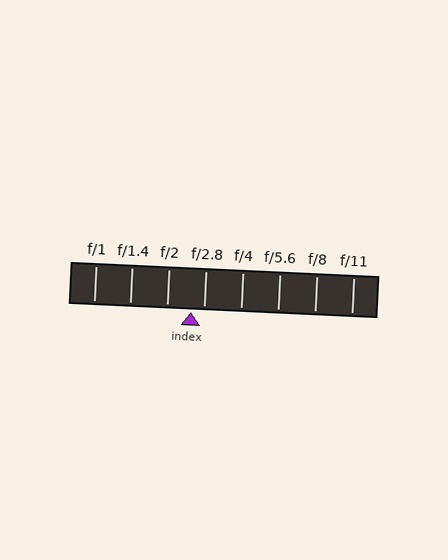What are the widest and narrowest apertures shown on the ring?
The widest aperture shown is f/1 and the narrowest is f/11.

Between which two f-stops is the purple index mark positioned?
The index mark is between f/2 and f/2.8.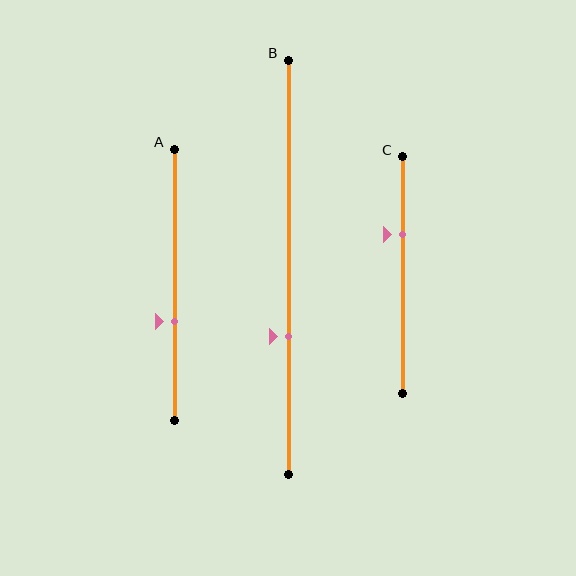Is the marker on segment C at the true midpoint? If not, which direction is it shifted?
No, the marker on segment C is shifted upward by about 17% of the segment length.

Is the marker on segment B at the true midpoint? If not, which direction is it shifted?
No, the marker on segment B is shifted downward by about 17% of the segment length.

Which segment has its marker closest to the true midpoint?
Segment A has its marker closest to the true midpoint.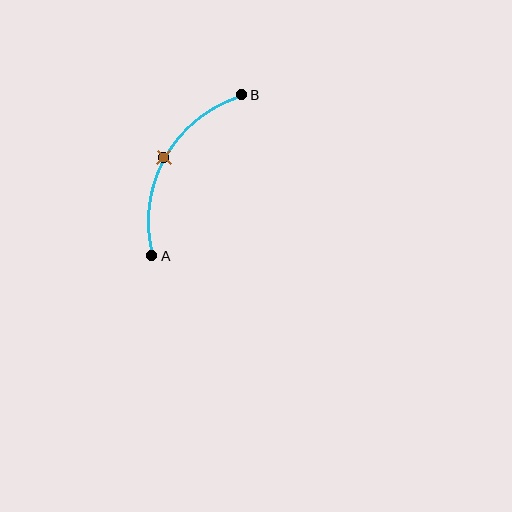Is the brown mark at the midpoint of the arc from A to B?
Yes. The brown mark lies on the arc at equal arc-length from both A and B — it is the arc midpoint.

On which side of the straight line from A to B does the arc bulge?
The arc bulges to the left of the straight line connecting A and B.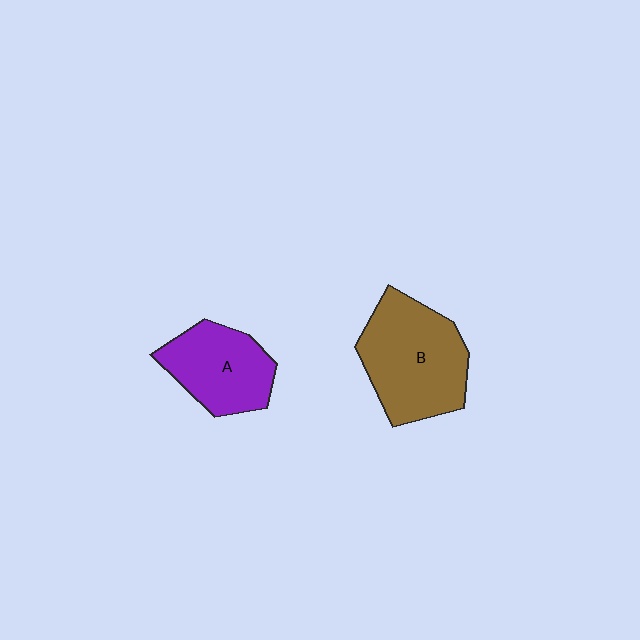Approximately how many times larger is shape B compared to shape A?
Approximately 1.4 times.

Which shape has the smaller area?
Shape A (purple).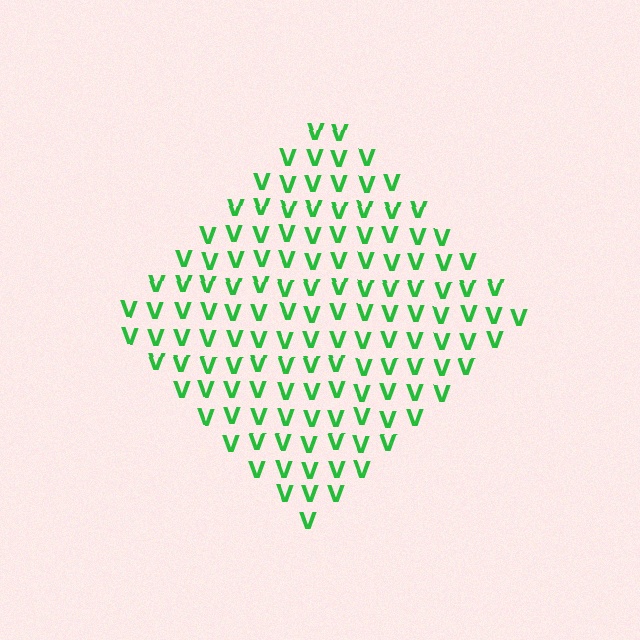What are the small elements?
The small elements are letter V's.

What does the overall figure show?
The overall figure shows a diamond.